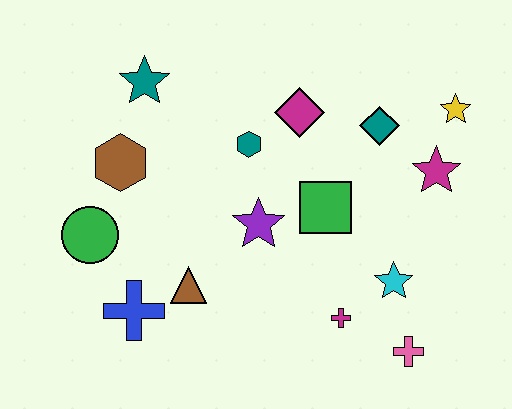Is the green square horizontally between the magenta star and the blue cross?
Yes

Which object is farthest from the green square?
The green circle is farthest from the green square.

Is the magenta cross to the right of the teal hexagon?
Yes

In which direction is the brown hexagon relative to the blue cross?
The brown hexagon is above the blue cross.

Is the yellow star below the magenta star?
No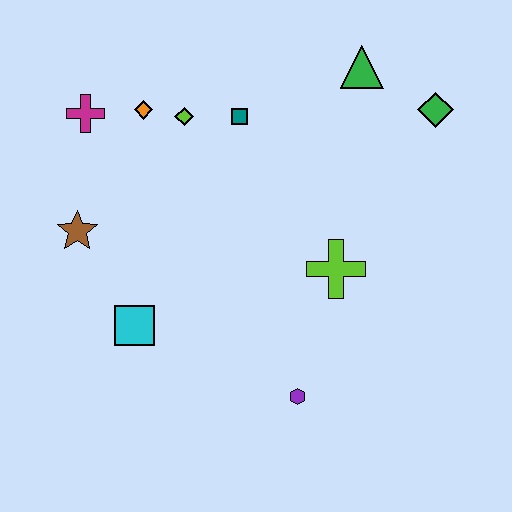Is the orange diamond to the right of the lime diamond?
No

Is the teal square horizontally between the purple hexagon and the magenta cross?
Yes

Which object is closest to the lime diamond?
The orange diamond is closest to the lime diamond.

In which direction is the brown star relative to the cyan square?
The brown star is above the cyan square.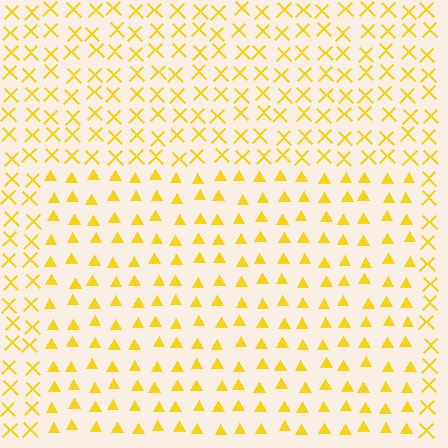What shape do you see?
I see a rectangle.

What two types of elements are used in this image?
The image uses triangles inside the rectangle region and X marks outside it.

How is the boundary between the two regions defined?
The boundary is defined by a change in element shape: triangles inside vs. X marks outside. All elements share the same color and spacing.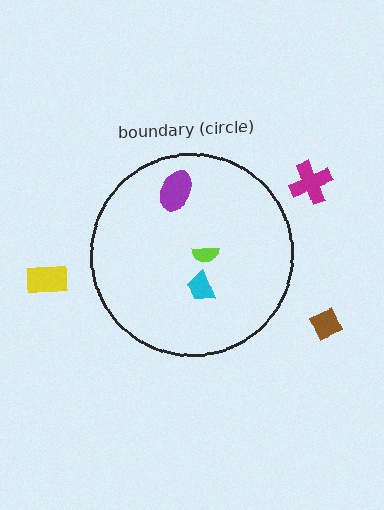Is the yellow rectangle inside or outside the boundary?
Outside.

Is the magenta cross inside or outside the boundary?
Outside.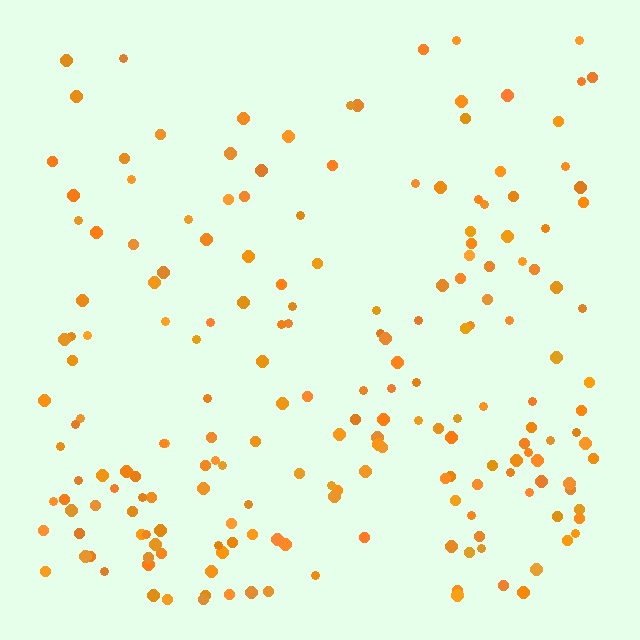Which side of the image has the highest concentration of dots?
The bottom.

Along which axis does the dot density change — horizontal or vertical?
Vertical.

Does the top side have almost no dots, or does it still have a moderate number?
Still a moderate number, just noticeably fewer than the bottom.